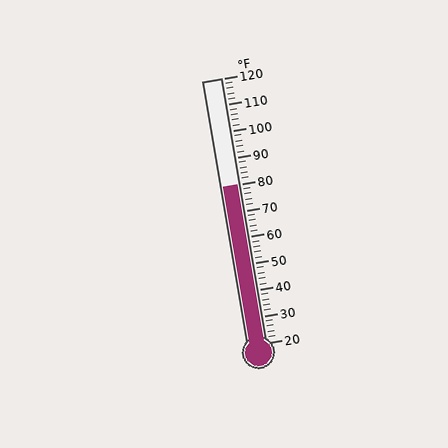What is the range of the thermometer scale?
The thermometer scale ranges from 20°F to 120°F.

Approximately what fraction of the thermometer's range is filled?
The thermometer is filled to approximately 60% of its range.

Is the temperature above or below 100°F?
The temperature is below 100°F.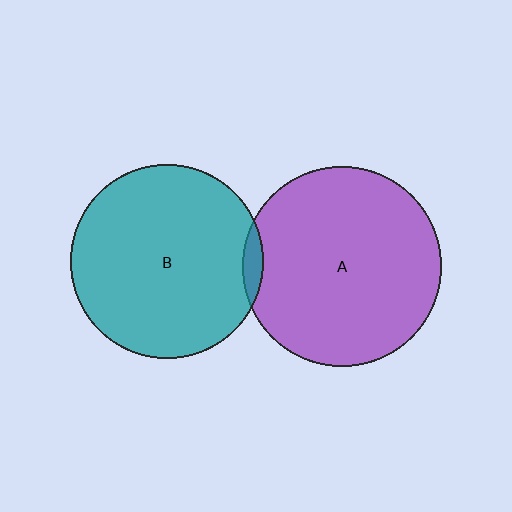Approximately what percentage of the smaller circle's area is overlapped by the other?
Approximately 5%.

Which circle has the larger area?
Circle A (purple).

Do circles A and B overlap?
Yes.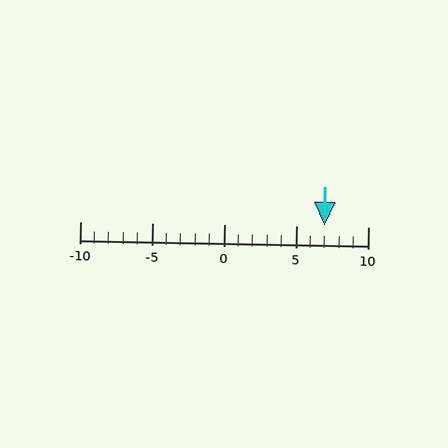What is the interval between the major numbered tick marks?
The major tick marks are spaced 5 units apart.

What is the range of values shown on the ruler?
The ruler shows values from -10 to 10.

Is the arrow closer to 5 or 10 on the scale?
The arrow is closer to 5.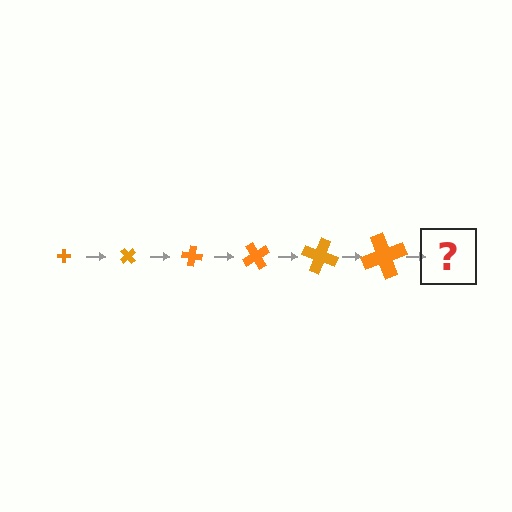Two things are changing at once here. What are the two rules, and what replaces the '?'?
The two rules are that the cross grows larger each step and it rotates 50 degrees each step. The '?' should be a cross, larger than the previous one and rotated 300 degrees from the start.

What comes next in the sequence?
The next element should be a cross, larger than the previous one and rotated 300 degrees from the start.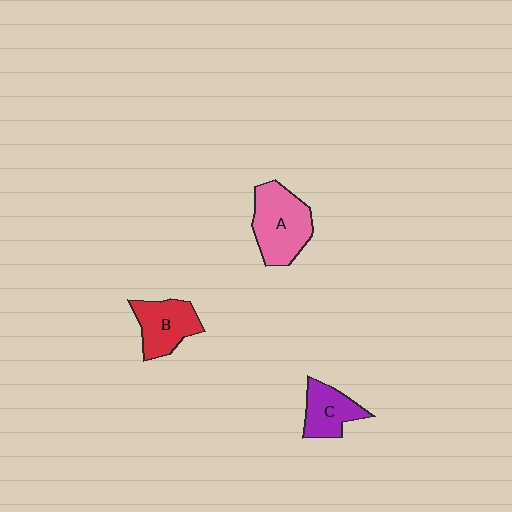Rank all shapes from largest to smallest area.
From largest to smallest: A (pink), B (red), C (purple).